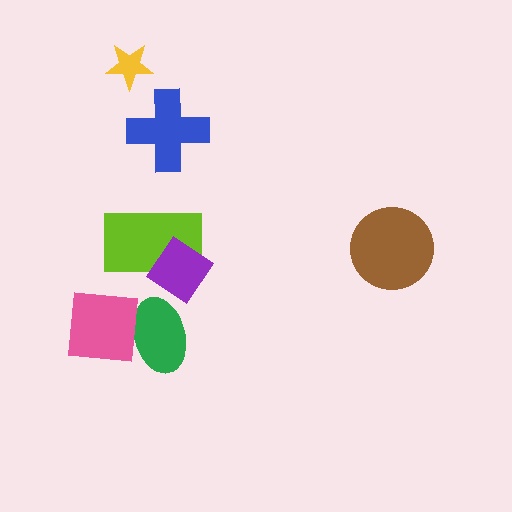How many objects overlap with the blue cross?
0 objects overlap with the blue cross.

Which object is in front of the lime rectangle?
The purple diamond is in front of the lime rectangle.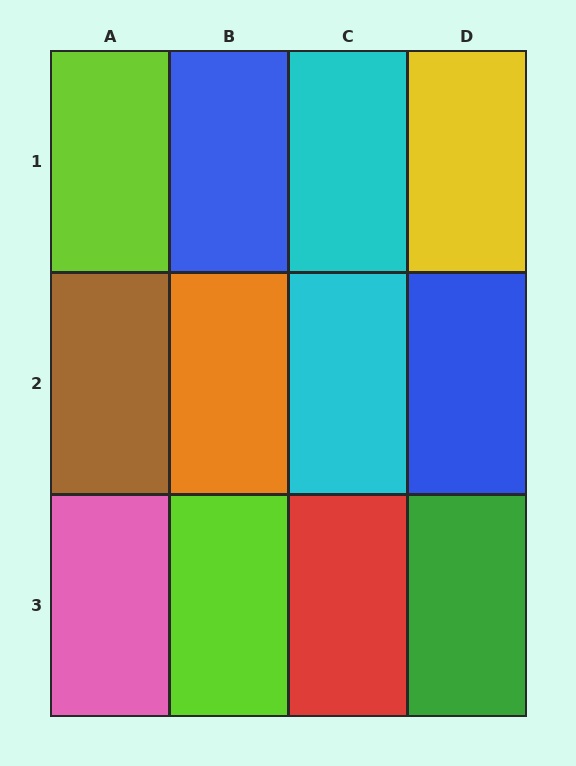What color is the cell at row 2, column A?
Brown.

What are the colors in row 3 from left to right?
Pink, lime, red, green.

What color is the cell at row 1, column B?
Blue.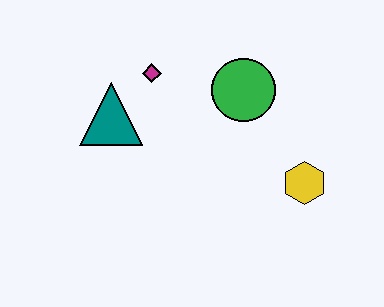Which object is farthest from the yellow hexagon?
The teal triangle is farthest from the yellow hexagon.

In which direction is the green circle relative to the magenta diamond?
The green circle is to the right of the magenta diamond.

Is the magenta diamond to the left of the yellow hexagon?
Yes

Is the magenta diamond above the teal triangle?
Yes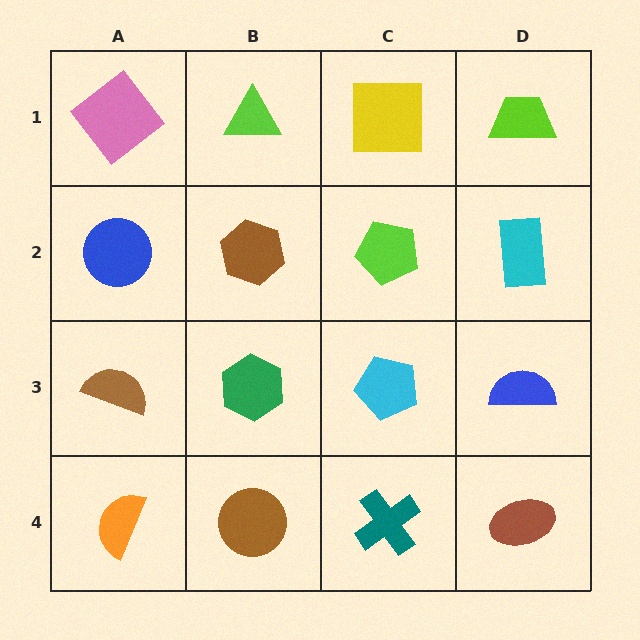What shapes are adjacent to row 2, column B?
A lime triangle (row 1, column B), a green hexagon (row 3, column B), a blue circle (row 2, column A), a lime pentagon (row 2, column C).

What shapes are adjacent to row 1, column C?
A lime pentagon (row 2, column C), a lime triangle (row 1, column B), a lime trapezoid (row 1, column D).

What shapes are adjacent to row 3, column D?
A cyan rectangle (row 2, column D), a brown ellipse (row 4, column D), a cyan pentagon (row 3, column C).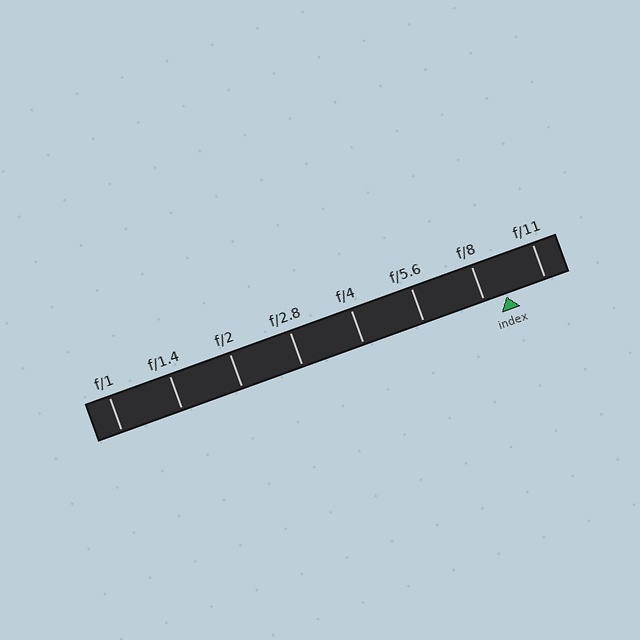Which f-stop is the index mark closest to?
The index mark is closest to f/8.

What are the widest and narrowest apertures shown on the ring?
The widest aperture shown is f/1 and the narrowest is f/11.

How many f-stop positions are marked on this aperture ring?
There are 8 f-stop positions marked.